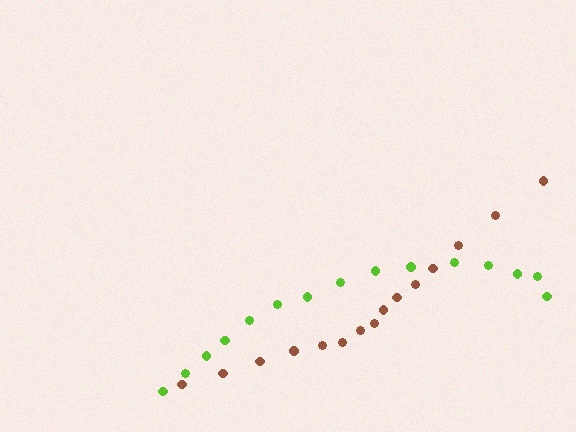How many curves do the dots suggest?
There are 2 distinct paths.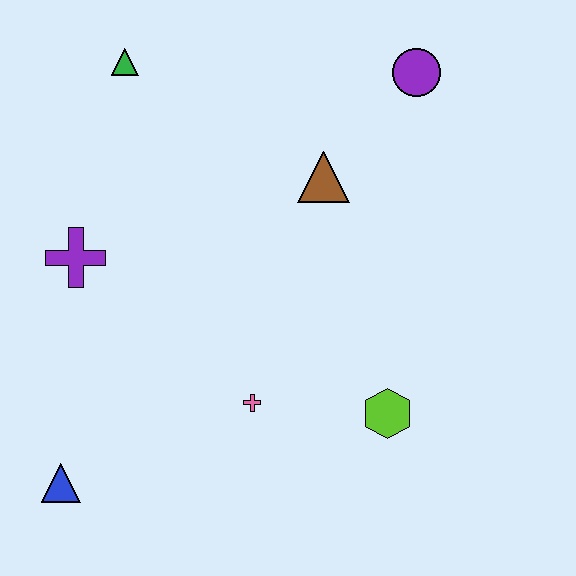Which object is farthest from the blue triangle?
The purple circle is farthest from the blue triangle.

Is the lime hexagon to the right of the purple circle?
No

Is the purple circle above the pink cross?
Yes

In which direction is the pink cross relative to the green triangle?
The pink cross is below the green triangle.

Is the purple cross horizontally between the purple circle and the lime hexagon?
No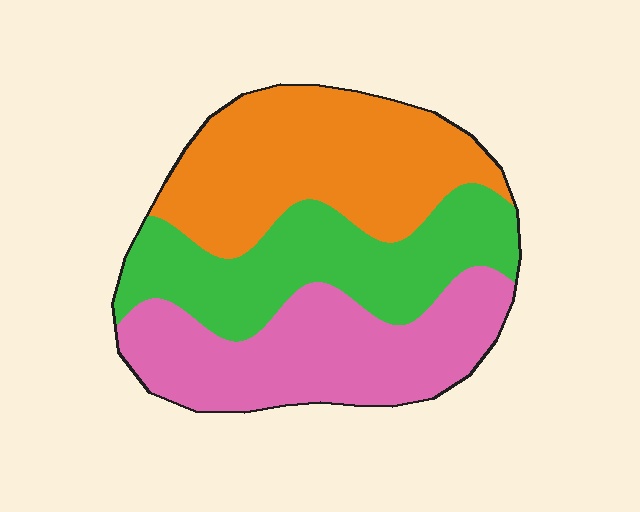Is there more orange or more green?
Orange.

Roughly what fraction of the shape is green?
Green covers about 30% of the shape.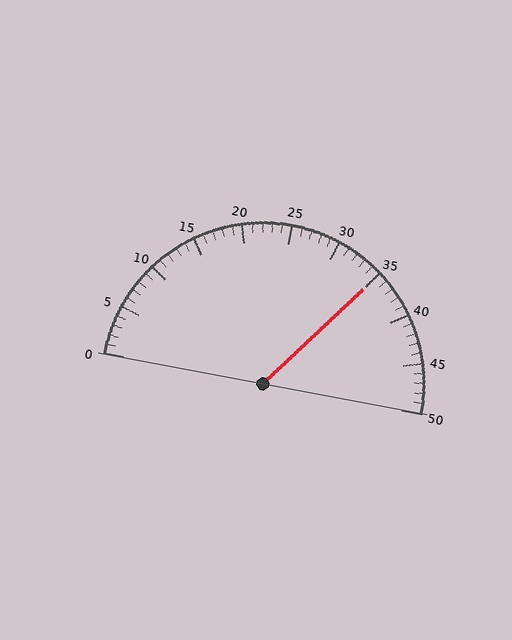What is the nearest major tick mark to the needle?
The nearest major tick mark is 35.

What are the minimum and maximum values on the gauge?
The gauge ranges from 0 to 50.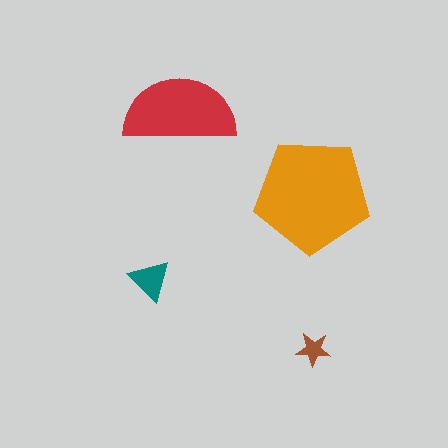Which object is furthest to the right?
The brown star is rightmost.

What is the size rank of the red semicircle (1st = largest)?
2nd.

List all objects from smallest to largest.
The brown star, the teal triangle, the red semicircle, the orange pentagon.